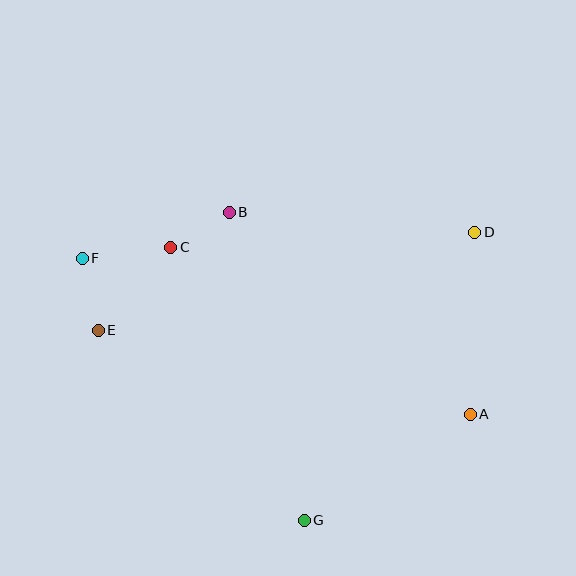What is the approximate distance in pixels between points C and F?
The distance between C and F is approximately 89 pixels.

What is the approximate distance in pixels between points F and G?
The distance between F and G is approximately 343 pixels.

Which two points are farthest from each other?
Points A and F are farthest from each other.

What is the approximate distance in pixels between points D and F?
The distance between D and F is approximately 393 pixels.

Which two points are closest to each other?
Points B and C are closest to each other.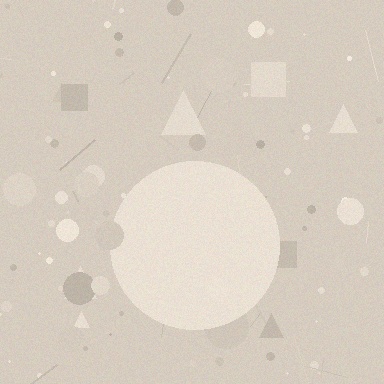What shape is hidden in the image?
A circle is hidden in the image.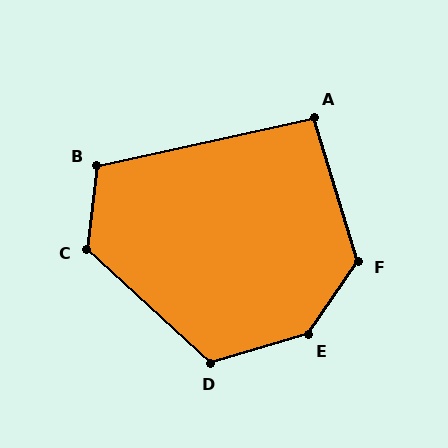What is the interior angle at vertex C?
Approximately 125 degrees (obtuse).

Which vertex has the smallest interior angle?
A, at approximately 94 degrees.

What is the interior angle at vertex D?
Approximately 122 degrees (obtuse).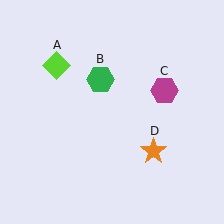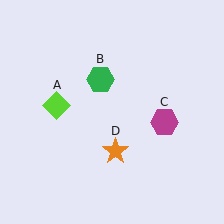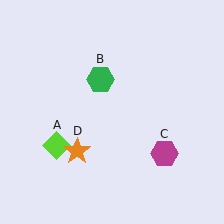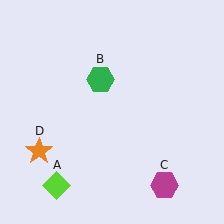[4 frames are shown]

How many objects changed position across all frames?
3 objects changed position: lime diamond (object A), magenta hexagon (object C), orange star (object D).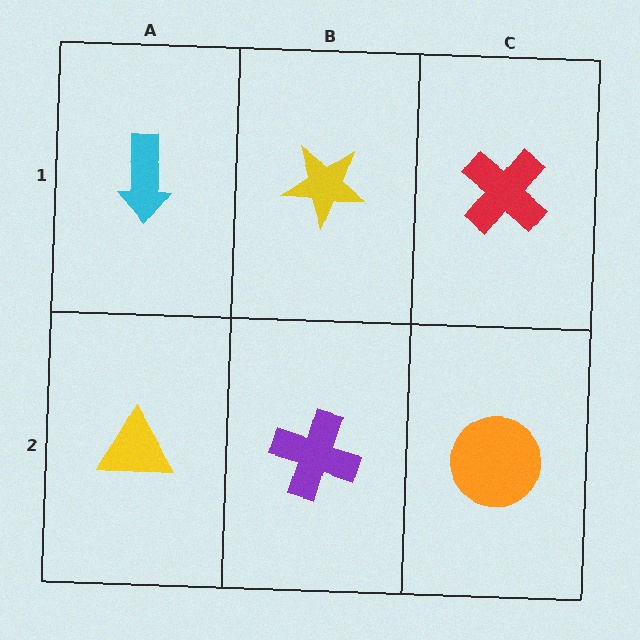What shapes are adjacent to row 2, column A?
A cyan arrow (row 1, column A), a purple cross (row 2, column B).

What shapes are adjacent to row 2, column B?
A yellow star (row 1, column B), a yellow triangle (row 2, column A), an orange circle (row 2, column C).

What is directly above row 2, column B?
A yellow star.